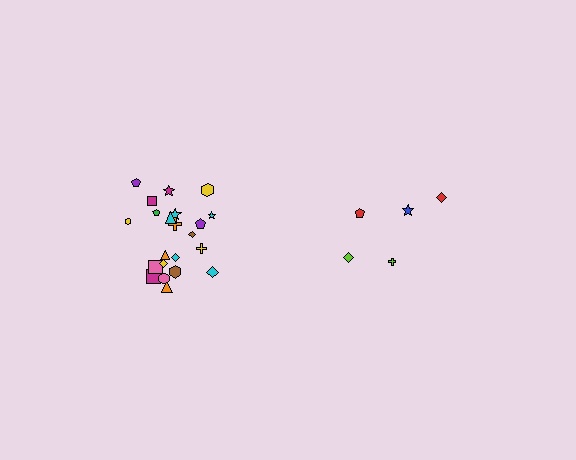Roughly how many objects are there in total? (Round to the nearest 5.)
Roughly 25 objects in total.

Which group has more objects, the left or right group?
The left group.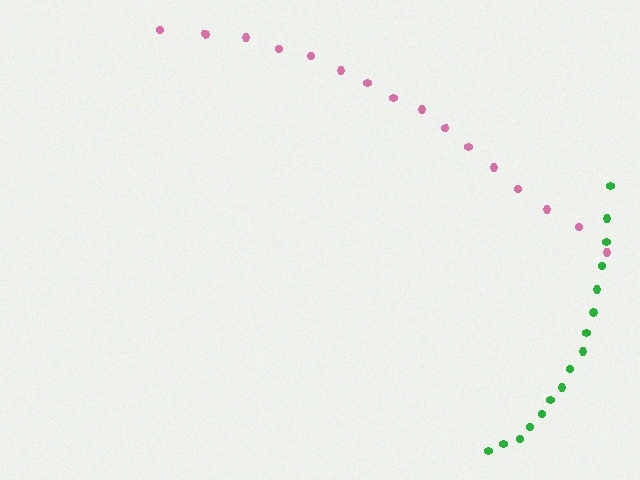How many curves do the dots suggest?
There are 2 distinct paths.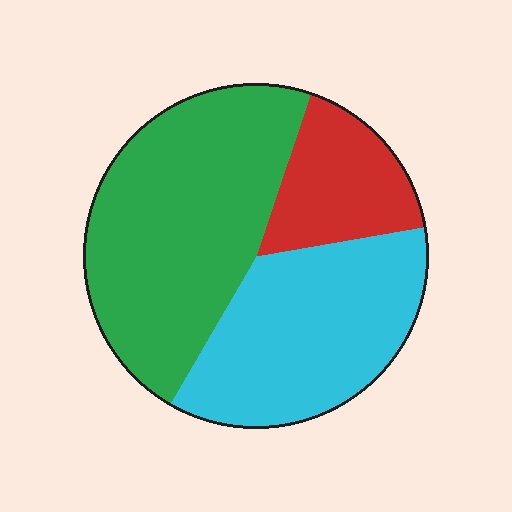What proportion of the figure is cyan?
Cyan covers 36% of the figure.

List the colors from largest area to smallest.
From largest to smallest: green, cyan, red.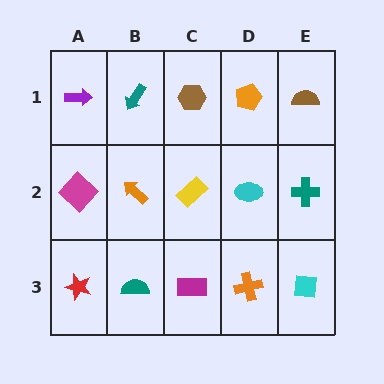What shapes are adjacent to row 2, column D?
An orange pentagon (row 1, column D), an orange cross (row 3, column D), a yellow rectangle (row 2, column C), a teal cross (row 2, column E).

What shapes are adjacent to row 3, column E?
A teal cross (row 2, column E), an orange cross (row 3, column D).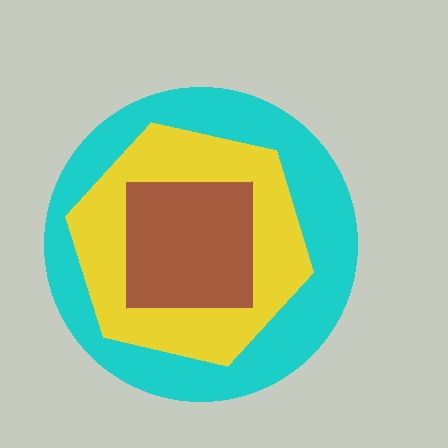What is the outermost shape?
The cyan circle.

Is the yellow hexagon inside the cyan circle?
Yes.